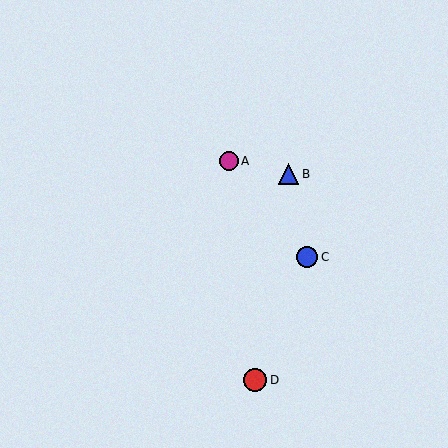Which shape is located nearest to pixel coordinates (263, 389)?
The red circle (labeled D) at (255, 380) is nearest to that location.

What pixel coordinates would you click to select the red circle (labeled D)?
Click at (255, 380) to select the red circle D.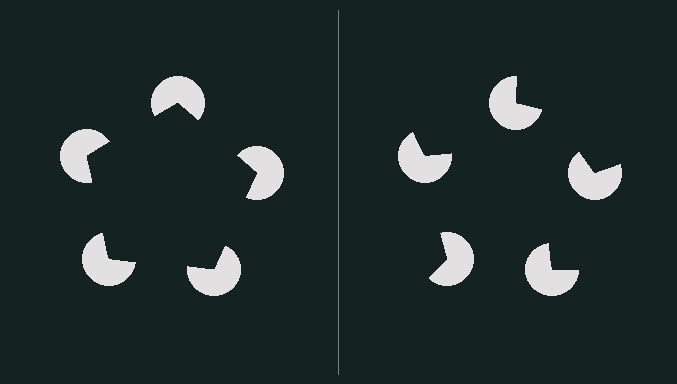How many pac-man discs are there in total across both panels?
10 — 5 on each side.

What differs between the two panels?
The pac-man discs are positioned identically on both sides; only the wedge orientations differ. On the left they align to a pentagon; on the right they are misaligned.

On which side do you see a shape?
An illusory pentagon appears on the left side. On the right side the wedge cuts are rotated, so no coherent shape forms.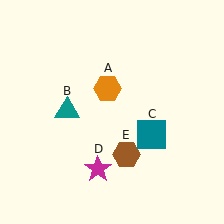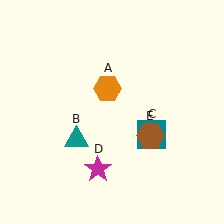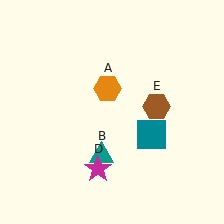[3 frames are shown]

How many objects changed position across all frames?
2 objects changed position: teal triangle (object B), brown hexagon (object E).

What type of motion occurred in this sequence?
The teal triangle (object B), brown hexagon (object E) rotated counterclockwise around the center of the scene.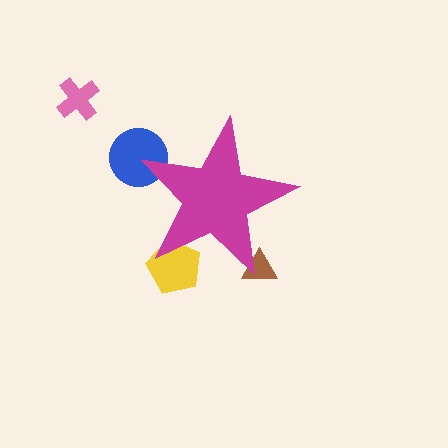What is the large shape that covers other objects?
A magenta star.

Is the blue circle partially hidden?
Yes, the blue circle is partially hidden behind the magenta star.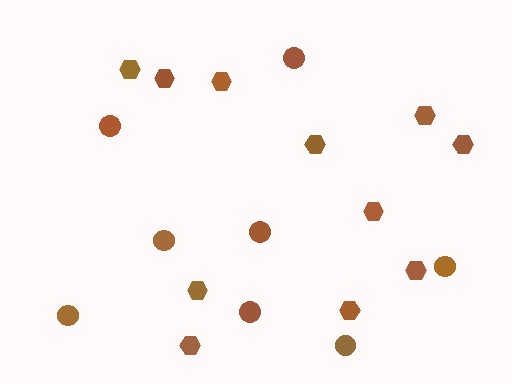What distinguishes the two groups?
There are 2 groups: one group of hexagons (11) and one group of circles (8).